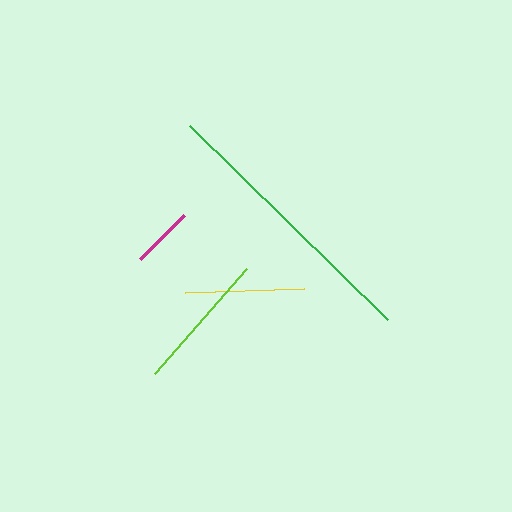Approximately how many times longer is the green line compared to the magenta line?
The green line is approximately 4.5 times the length of the magenta line.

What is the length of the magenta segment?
The magenta segment is approximately 61 pixels long.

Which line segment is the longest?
The green line is the longest at approximately 277 pixels.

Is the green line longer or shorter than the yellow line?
The green line is longer than the yellow line.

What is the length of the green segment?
The green segment is approximately 277 pixels long.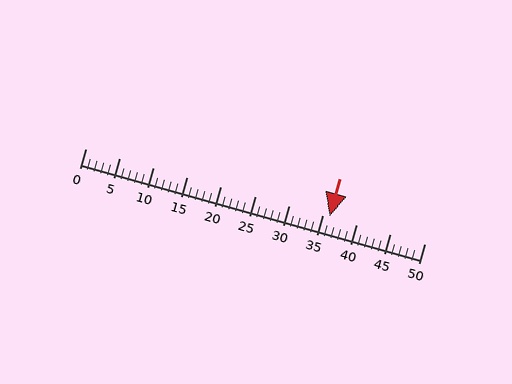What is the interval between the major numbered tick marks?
The major tick marks are spaced 5 units apart.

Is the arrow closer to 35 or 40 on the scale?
The arrow is closer to 35.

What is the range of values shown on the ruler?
The ruler shows values from 0 to 50.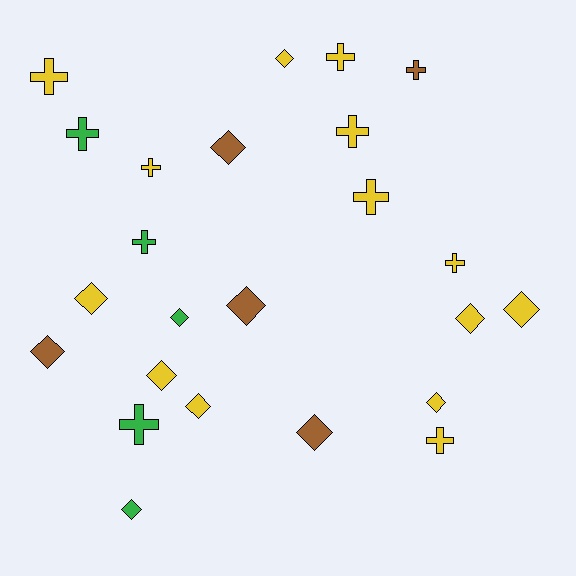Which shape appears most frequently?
Diamond, with 13 objects.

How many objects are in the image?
There are 24 objects.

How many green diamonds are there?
There are 2 green diamonds.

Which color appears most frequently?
Yellow, with 14 objects.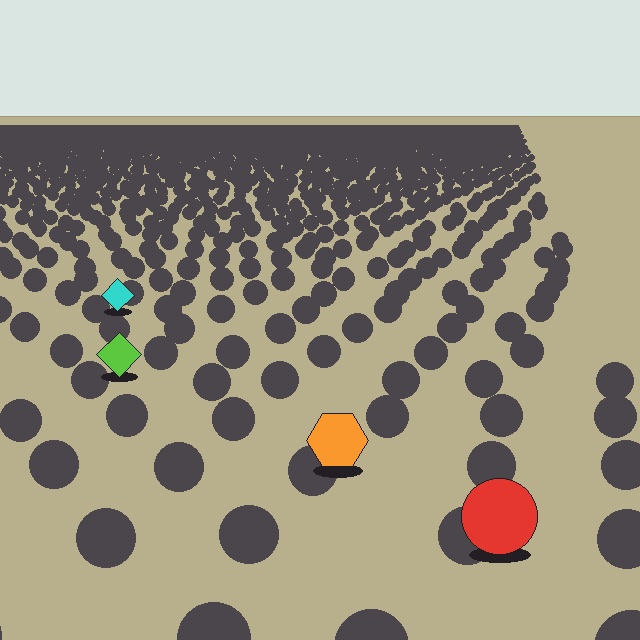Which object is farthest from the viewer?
The cyan diamond is farthest from the viewer. It appears smaller and the ground texture around it is denser.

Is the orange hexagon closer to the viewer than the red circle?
No. The red circle is closer — you can tell from the texture gradient: the ground texture is coarser near it.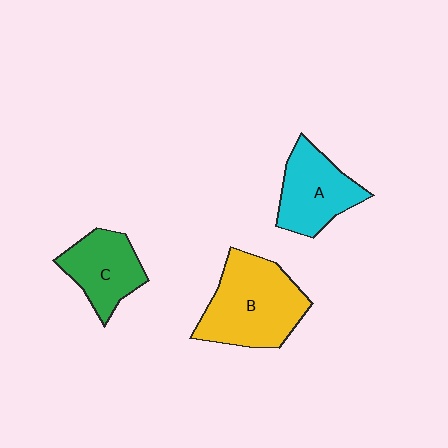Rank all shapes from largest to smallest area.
From largest to smallest: B (yellow), A (cyan), C (green).